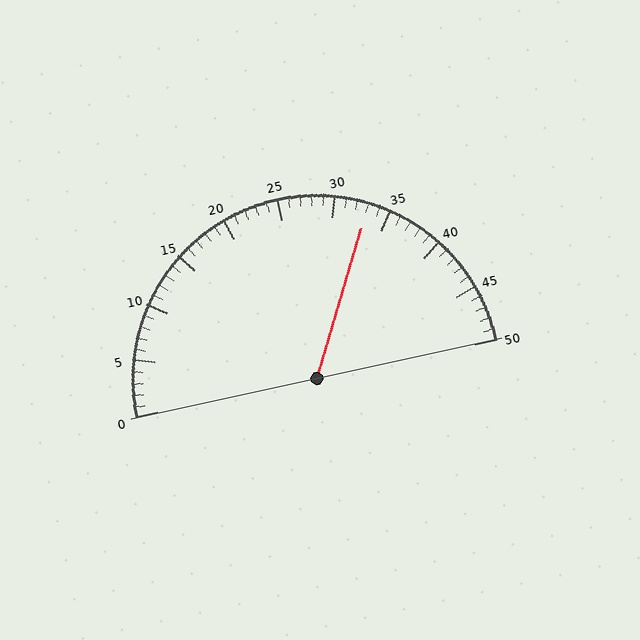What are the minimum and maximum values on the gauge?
The gauge ranges from 0 to 50.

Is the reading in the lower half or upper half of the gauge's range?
The reading is in the upper half of the range (0 to 50).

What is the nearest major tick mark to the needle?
The nearest major tick mark is 35.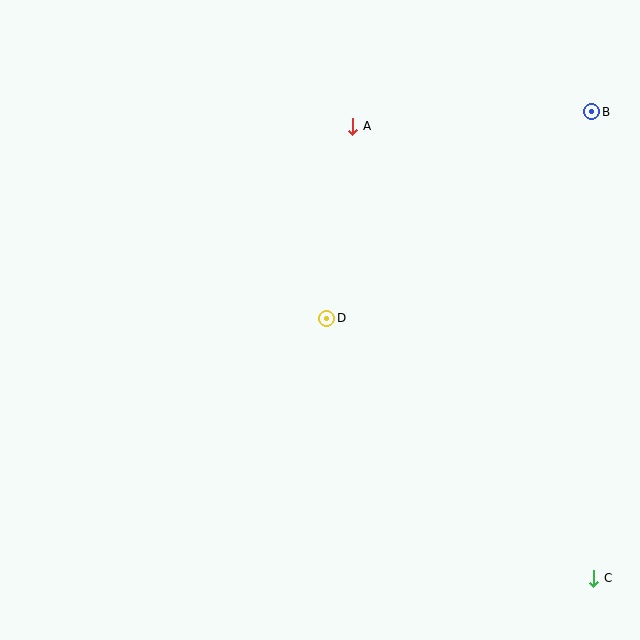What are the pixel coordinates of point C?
Point C is at (593, 578).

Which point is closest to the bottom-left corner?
Point D is closest to the bottom-left corner.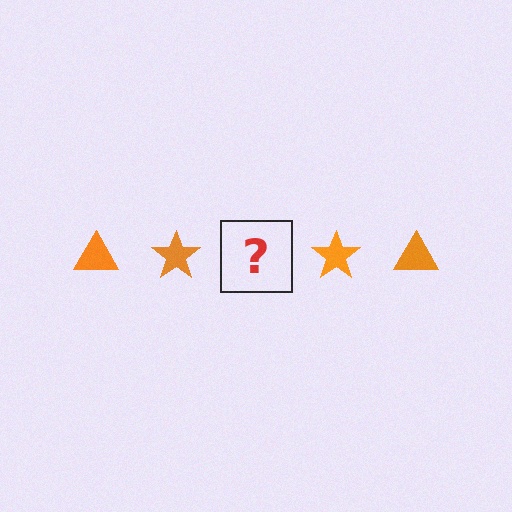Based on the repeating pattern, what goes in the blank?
The blank should be an orange triangle.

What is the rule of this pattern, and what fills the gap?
The rule is that the pattern cycles through triangle, star shapes in orange. The gap should be filled with an orange triangle.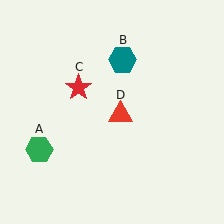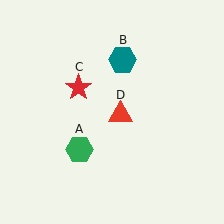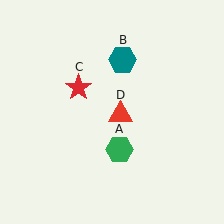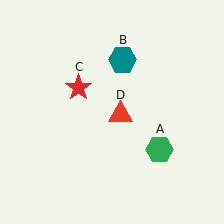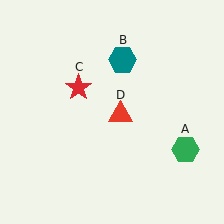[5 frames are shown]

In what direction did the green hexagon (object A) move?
The green hexagon (object A) moved right.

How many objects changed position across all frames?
1 object changed position: green hexagon (object A).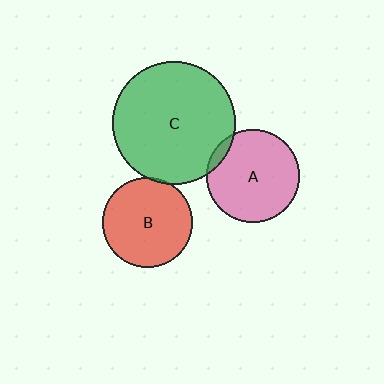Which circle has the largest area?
Circle C (green).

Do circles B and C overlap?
Yes.